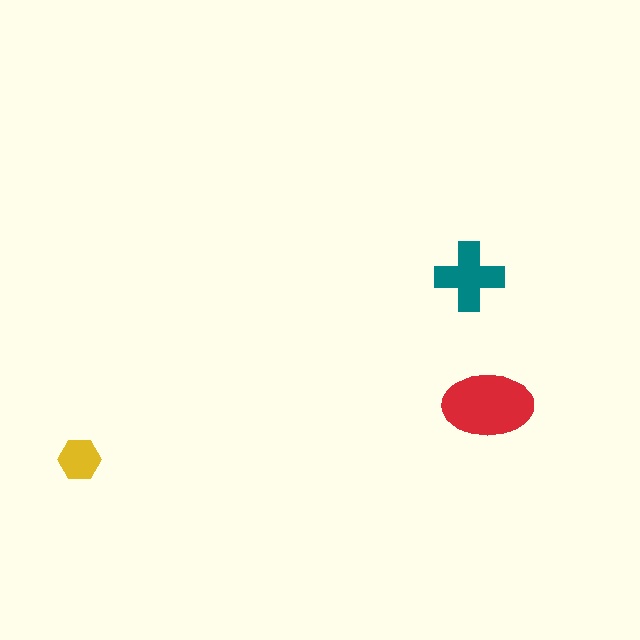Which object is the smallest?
The yellow hexagon.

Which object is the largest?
The red ellipse.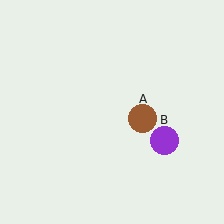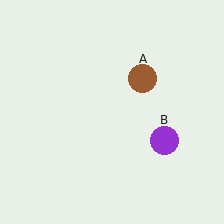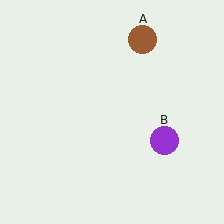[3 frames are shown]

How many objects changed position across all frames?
1 object changed position: brown circle (object A).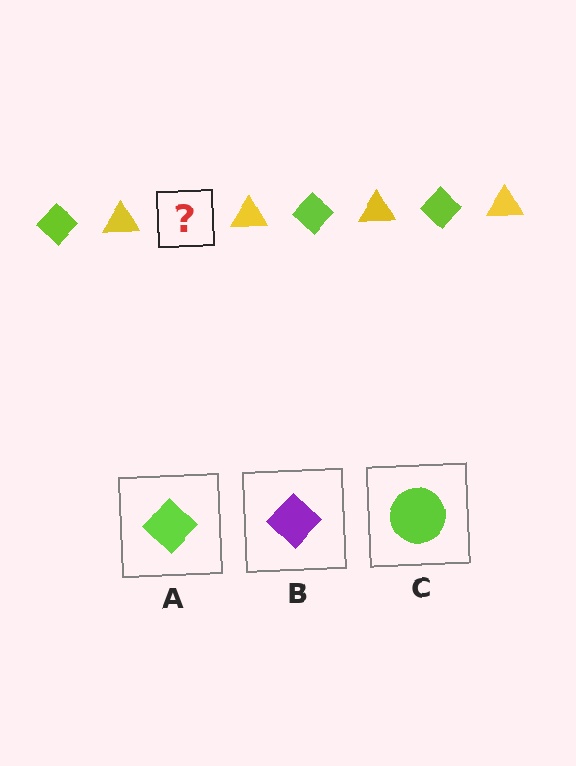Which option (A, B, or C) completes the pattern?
A.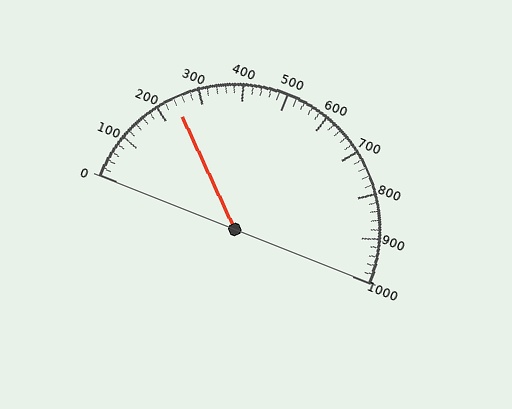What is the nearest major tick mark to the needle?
The nearest major tick mark is 200.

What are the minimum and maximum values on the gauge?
The gauge ranges from 0 to 1000.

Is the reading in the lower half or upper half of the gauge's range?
The reading is in the lower half of the range (0 to 1000).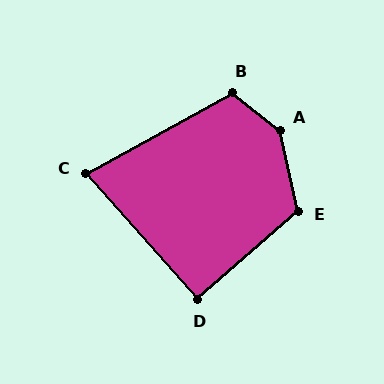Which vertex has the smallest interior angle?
C, at approximately 77 degrees.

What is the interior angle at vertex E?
Approximately 119 degrees (obtuse).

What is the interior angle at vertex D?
Approximately 90 degrees (approximately right).